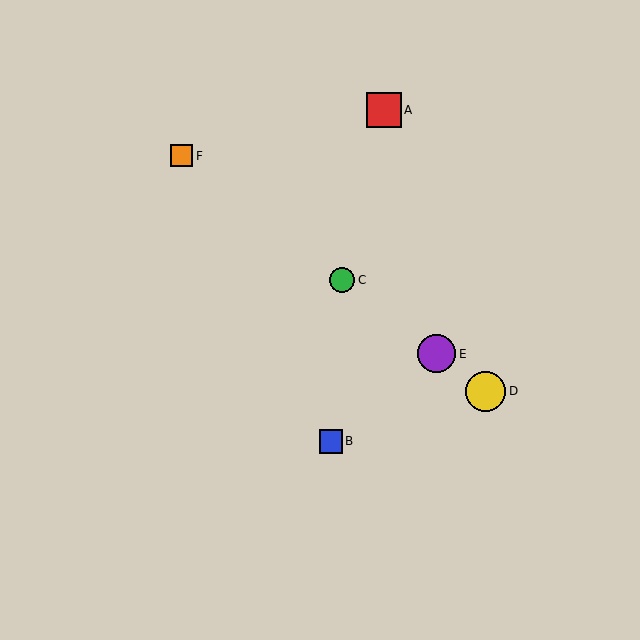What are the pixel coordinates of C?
Object C is at (342, 280).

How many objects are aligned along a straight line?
4 objects (C, D, E, F) are aligned along a straight line.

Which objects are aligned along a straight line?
Objects C, D, E, F are aligned along a straight line.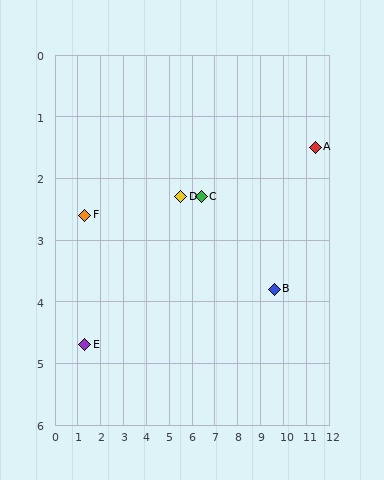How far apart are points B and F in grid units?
Points B and F are about 8.4 grid units apart.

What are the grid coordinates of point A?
Point A is at approximately (11.4, 1.5).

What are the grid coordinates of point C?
Point C is at approximately (6.4, 2.3).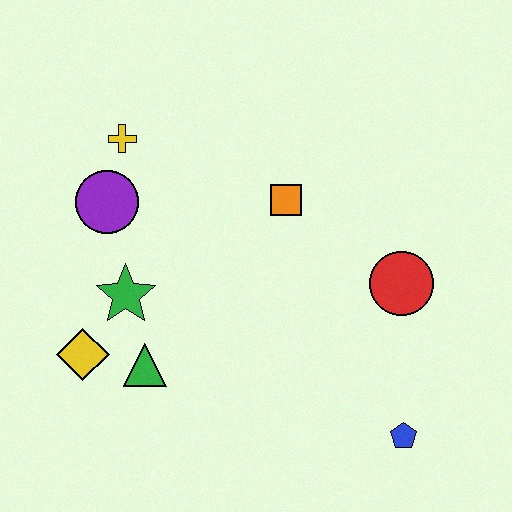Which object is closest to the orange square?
The red circle is closest to the orange square.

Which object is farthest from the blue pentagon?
The yellow cross is farthest from the blue pentagon.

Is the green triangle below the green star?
Yes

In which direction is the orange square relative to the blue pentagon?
The orange square is above the blue pentagon.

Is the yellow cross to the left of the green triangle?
Yes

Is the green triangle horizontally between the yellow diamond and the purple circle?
No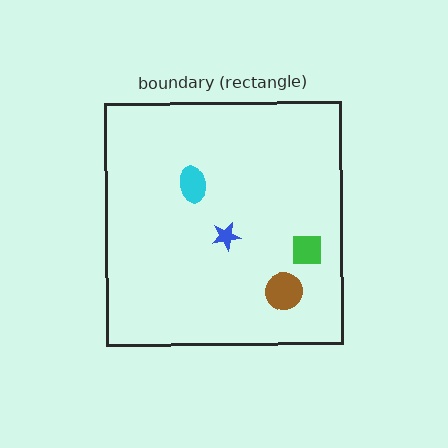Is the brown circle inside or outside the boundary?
Inside.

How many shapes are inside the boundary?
4 inside, 0 outside.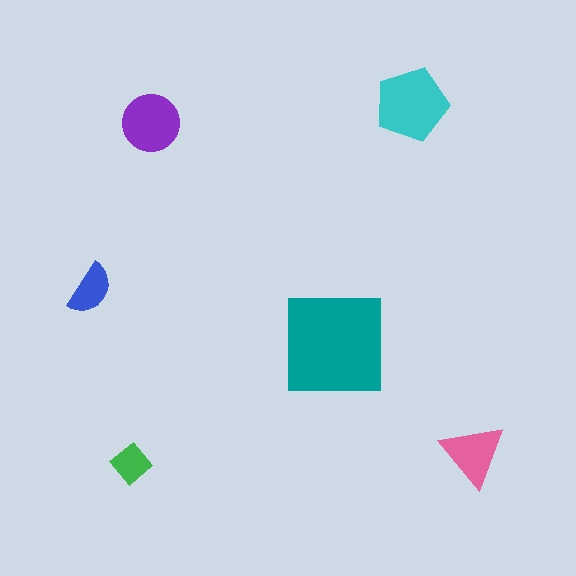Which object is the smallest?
The green diamond.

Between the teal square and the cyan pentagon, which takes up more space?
The teal square.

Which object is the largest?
The teal square.